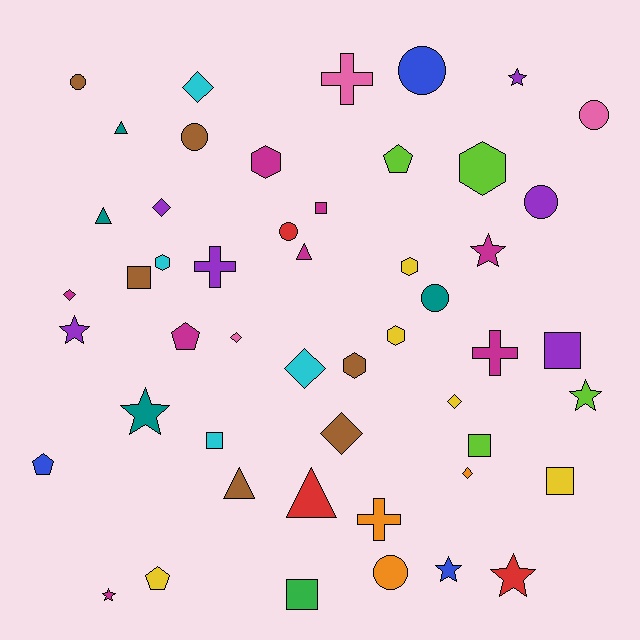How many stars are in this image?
There are 8 stars.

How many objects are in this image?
There are 50 objects.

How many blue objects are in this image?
There are 3 blue objects.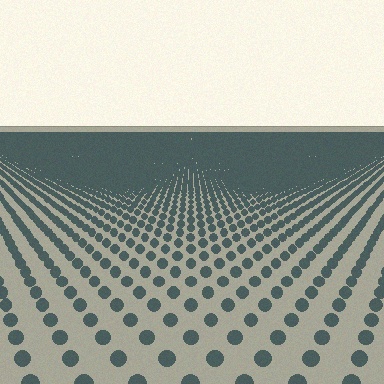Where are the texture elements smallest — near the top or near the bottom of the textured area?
Near the top.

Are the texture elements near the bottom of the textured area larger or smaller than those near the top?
Larger. Near the bottom, elements are closer to the viewer and appear at a bigger on-screen size.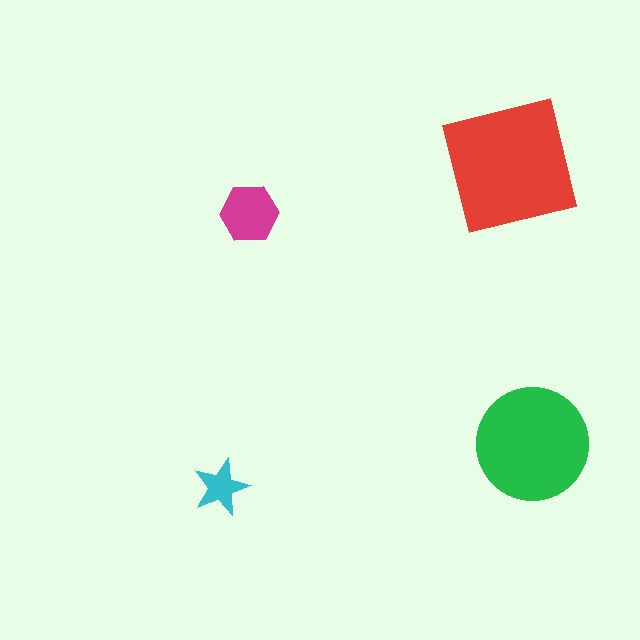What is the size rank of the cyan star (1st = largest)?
4th.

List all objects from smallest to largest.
The cyan star, the magenta hexagon, the green circle, the red square.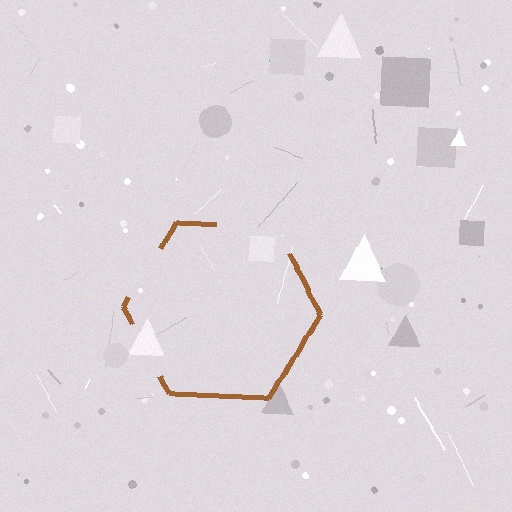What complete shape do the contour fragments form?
The contour fragments form a hexagon.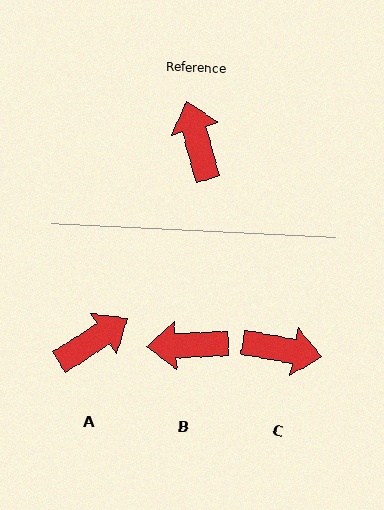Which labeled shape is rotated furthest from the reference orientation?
C, about 115 degrees away.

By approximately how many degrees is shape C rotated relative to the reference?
Approximately 115 degrees clockwise.